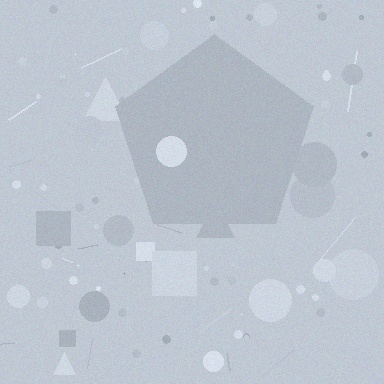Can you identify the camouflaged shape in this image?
The camouflaged shape is a pentagon.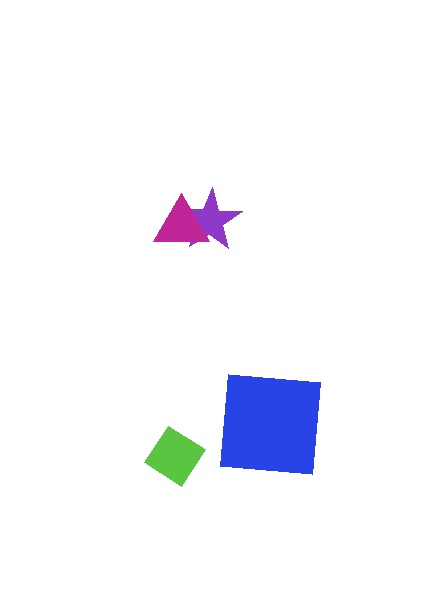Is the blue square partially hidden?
No, no other shape covers it.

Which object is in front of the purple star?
The magenta triangle is in front of the purple star.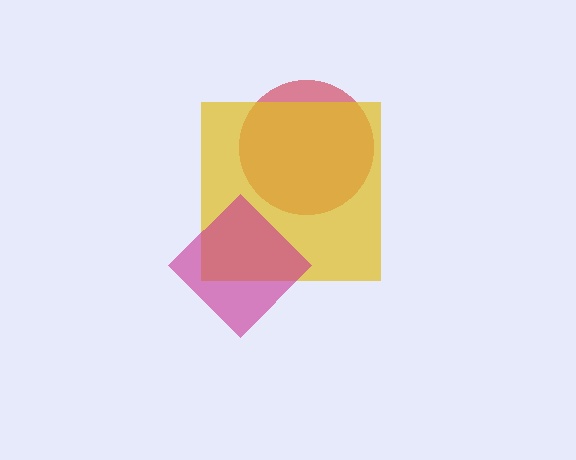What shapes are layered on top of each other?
The layered shapes are: a red circle, a yellow square, a magenta diamond.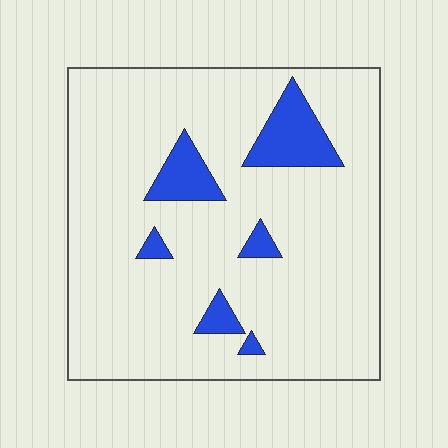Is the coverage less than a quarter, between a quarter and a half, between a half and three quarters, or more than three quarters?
Less than a quarter.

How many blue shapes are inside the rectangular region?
6.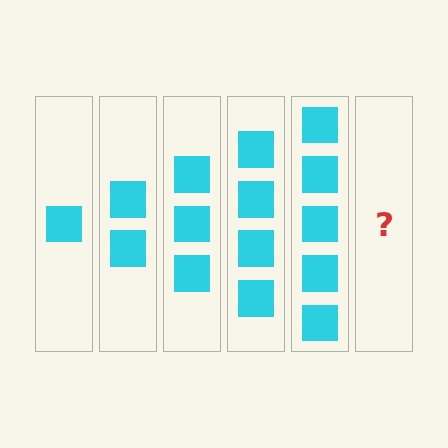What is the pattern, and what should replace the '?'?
The pattern is that each step adds one more square. The '?' should be 6 squares.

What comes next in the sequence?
The next element should be 6 squares.